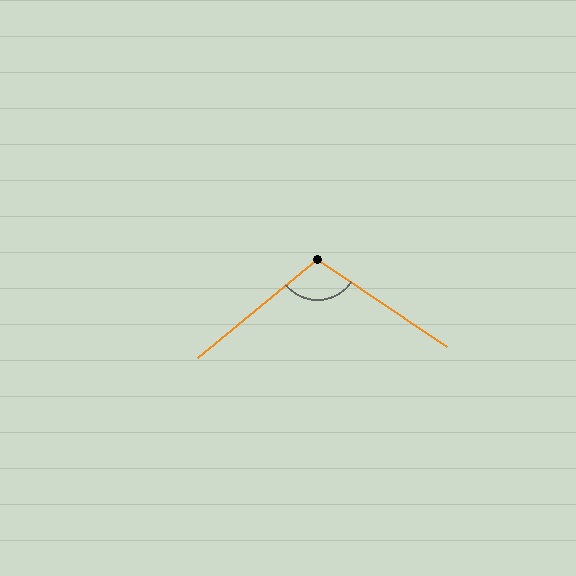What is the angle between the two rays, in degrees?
Approximately 107 degrees.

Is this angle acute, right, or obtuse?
It is obtuse.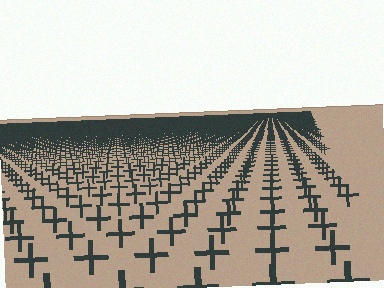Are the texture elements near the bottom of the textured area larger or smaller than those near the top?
Larger. Near the bottom, elements are closer to the viewer and appear at a bigger on-screen size.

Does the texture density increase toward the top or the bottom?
Density increases toward the top.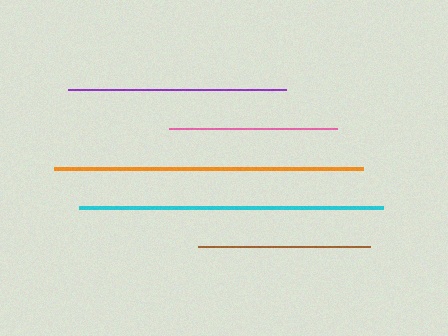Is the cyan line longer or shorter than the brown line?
The cyan line is longer than the brown line.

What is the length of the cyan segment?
The cyan segment is approximately 304 pixels long.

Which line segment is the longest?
The orange line is the longest at approximately 309 pixels.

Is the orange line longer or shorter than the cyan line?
The orange line is longer than the cyan line.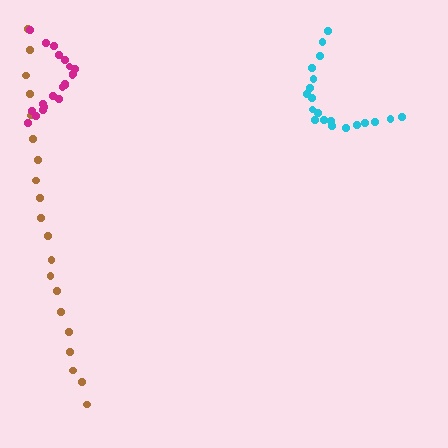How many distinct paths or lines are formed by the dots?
There are 3 distinct paths.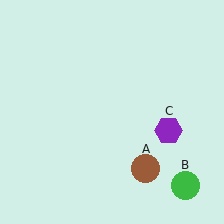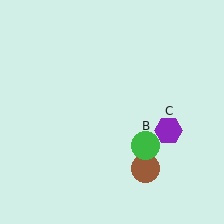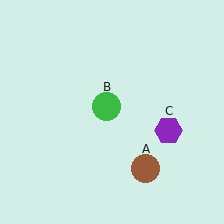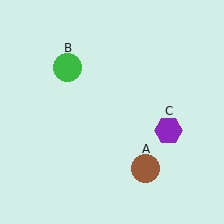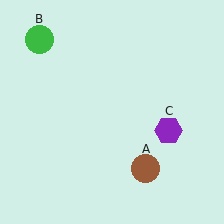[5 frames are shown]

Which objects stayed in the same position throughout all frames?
Brown circle (object A) and purple hexagon (object C) remained stationary.